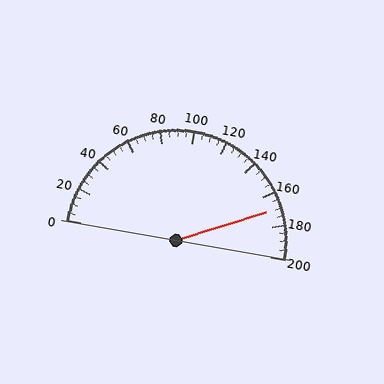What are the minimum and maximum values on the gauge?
The gauge ranges from 0 to 200.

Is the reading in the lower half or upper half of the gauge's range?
The reading is in the upper half of the range (0 to 200).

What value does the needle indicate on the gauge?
The needle indicates approximately 170.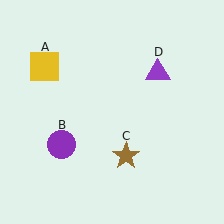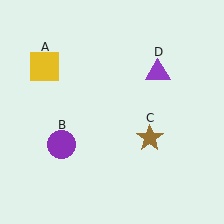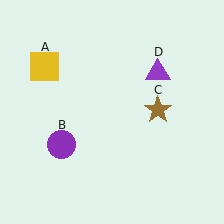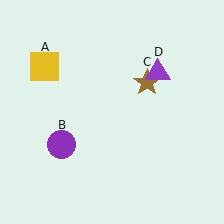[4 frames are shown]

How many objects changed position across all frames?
1 object changed position: brown star (object C).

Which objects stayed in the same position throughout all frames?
Yellow square (object A) and purple circle (object B) and purple triangle (object D) remained stationary.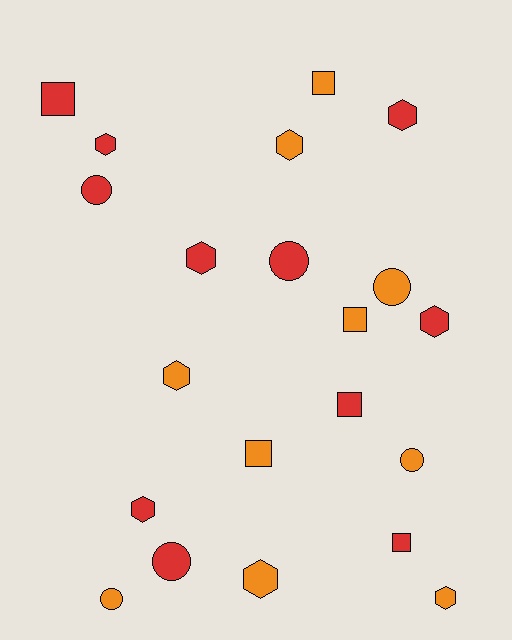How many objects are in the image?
There are 21 objects.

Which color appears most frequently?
Red, with 11 objects.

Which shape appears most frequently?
Hexagon, with 9 objects.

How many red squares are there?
There are 3 red squares.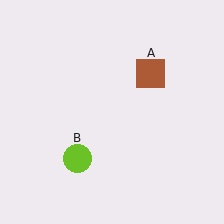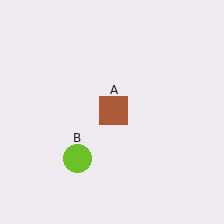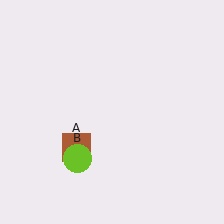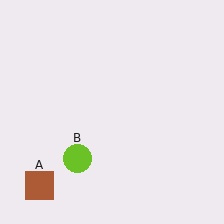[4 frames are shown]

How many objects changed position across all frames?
1 object changed position: brown square (object A).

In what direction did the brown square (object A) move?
The brown square (object A) moved down and to the left.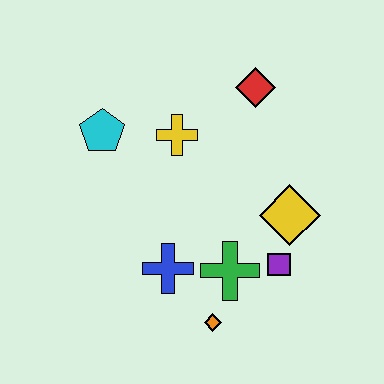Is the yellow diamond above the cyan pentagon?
No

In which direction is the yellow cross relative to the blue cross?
The yellow cross is above the blue cross.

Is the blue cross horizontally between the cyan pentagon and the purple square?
Yes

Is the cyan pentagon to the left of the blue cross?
Yes